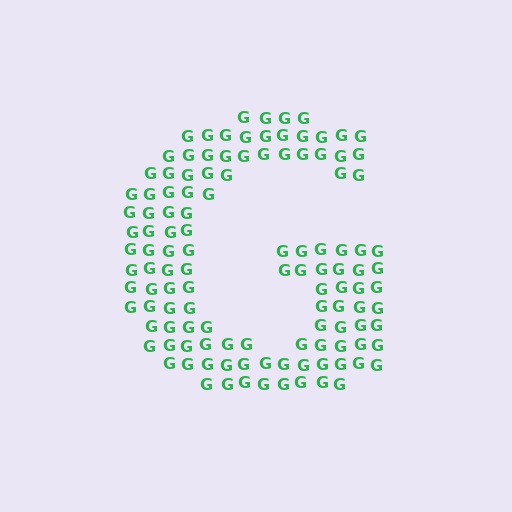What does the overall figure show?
The overall figure shows the letter G.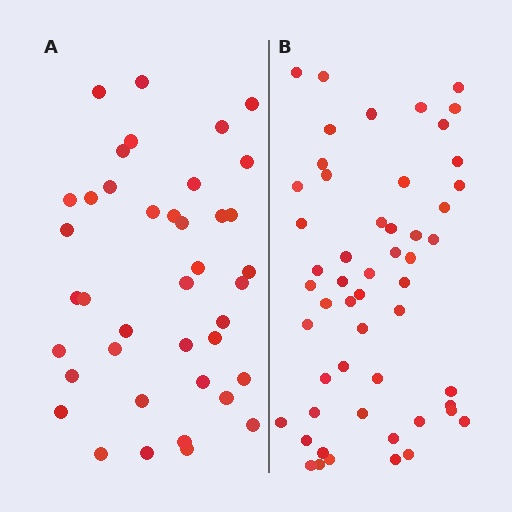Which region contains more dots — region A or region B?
Region B (the right region) has more dots.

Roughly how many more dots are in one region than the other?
Region B has approximately 15 more dots than region A.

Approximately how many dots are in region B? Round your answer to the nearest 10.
About 50 dots. (The exact count is 53, which rounds to 50.)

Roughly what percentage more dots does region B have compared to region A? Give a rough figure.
About 30% more.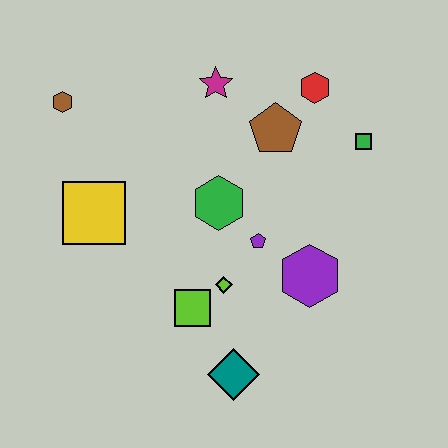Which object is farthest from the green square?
The brown hexagon is farthest from the green square.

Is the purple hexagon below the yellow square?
Yes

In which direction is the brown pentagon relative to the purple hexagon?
The brown pentagon is above the purple hexagon.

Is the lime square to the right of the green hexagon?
No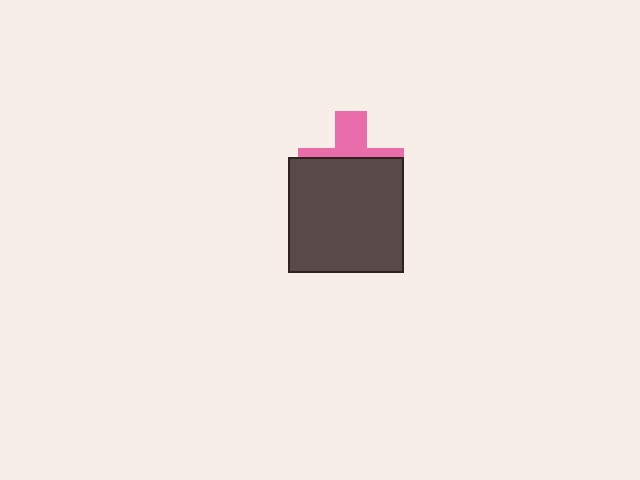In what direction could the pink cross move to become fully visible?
The pink cross could move up. That would shift it out from behind the dark gray square entirely.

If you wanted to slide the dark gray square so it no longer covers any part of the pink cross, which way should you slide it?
Slide it down — that is the most direct way to separate the two shapes.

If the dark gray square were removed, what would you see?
You would see the complete pink cross.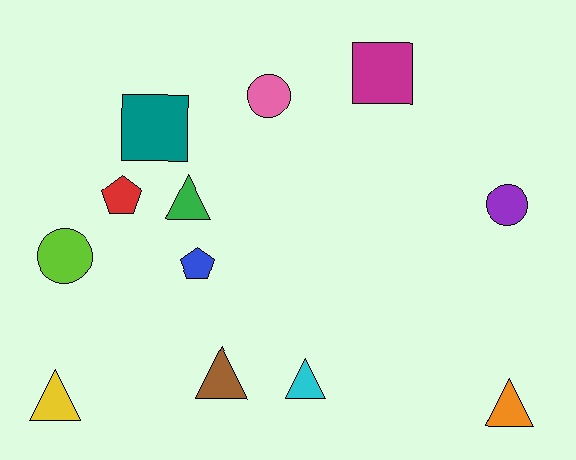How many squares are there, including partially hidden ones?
There are 2 squares.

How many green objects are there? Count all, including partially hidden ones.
There is 1 green object.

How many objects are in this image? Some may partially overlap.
There are 12 objects.